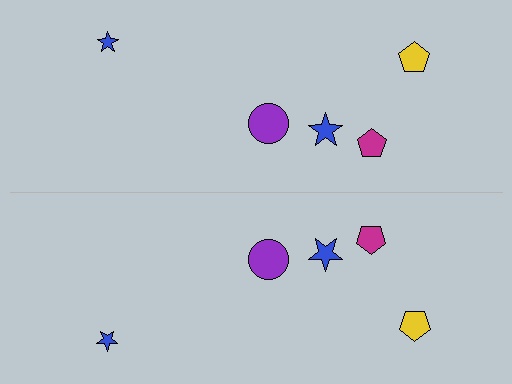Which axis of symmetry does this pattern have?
The pattern has a horizontal axis of symmetry running through the center of the image.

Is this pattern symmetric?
Yes, this pattern has bilateral (reflection) symmetry.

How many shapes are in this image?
There are 10 shapes in this image.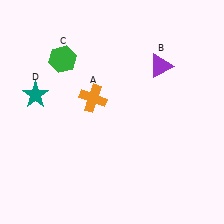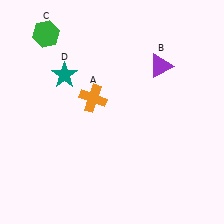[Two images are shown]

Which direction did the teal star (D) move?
The teal star (D) moved right.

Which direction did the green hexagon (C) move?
The green hexagon (C) moved up.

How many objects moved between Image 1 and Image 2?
2 objects moved between the two images.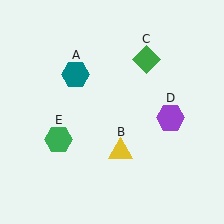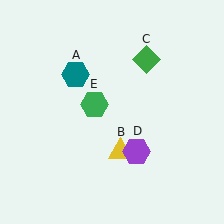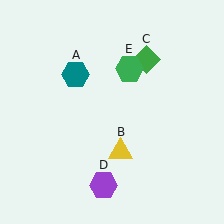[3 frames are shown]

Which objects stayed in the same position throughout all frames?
Teal hexagon (object A) and yellow triangle (object B) and green diamond (object C) remained stationary.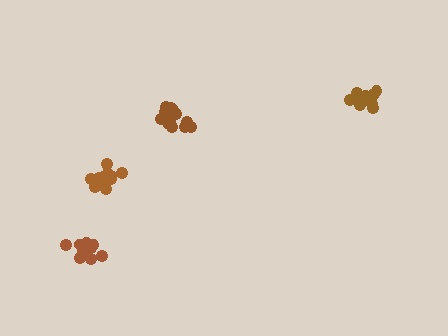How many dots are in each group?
Group 1: 12 dots, Group 2: 14 dots, Group 3: 15 dots, Group 4: 11 dots (52 total).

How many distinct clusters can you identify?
There are 4 distinct clusters.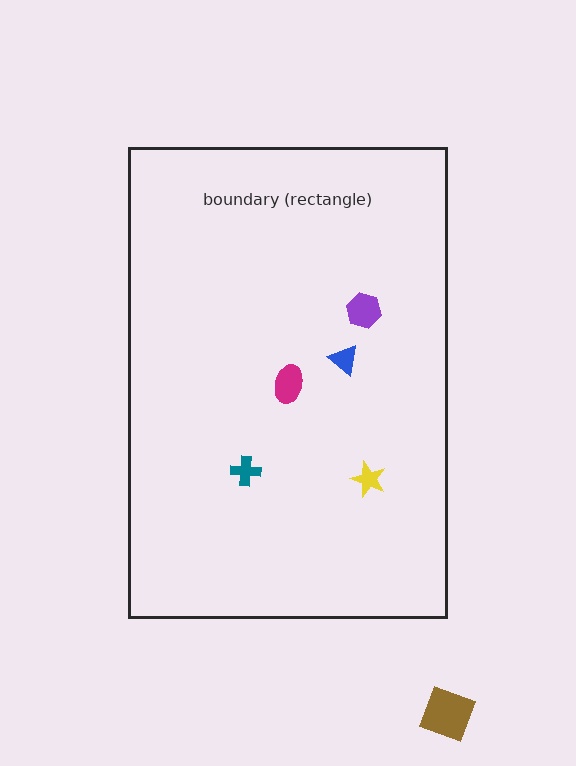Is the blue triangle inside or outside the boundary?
Inside.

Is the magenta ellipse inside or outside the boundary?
Inside.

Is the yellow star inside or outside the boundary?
Inside.